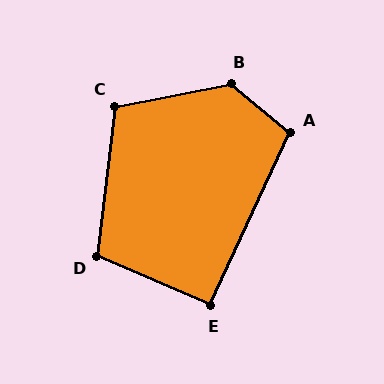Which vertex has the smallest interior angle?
E, at approximately 92 degrees.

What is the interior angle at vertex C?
Approximately 108 degrees (obtuse).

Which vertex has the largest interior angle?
B, at approximately 130 degrees.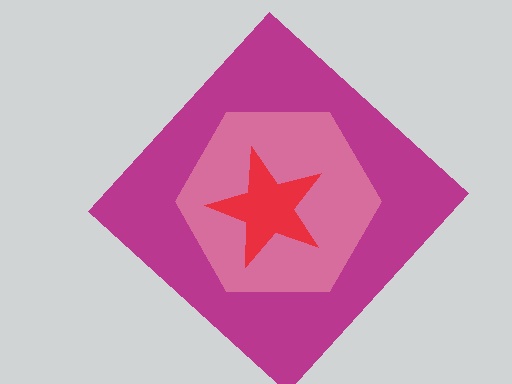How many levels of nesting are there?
3.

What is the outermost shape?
The magenta diamond.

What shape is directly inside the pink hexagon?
The red star.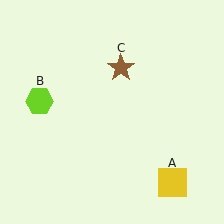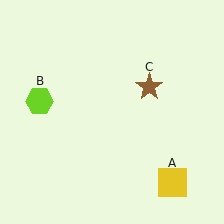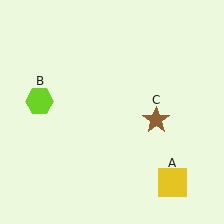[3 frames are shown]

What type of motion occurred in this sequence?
The brown star (object C) rotated clockwise around the center of the scene.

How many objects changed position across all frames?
1 object changed position: brown star (object C).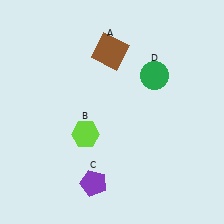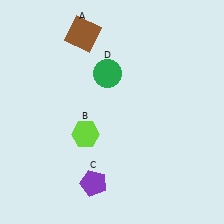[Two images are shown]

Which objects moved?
The objects that moved are: the brown square (A), the green circle (D).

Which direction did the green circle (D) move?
The green circle (D) moved left.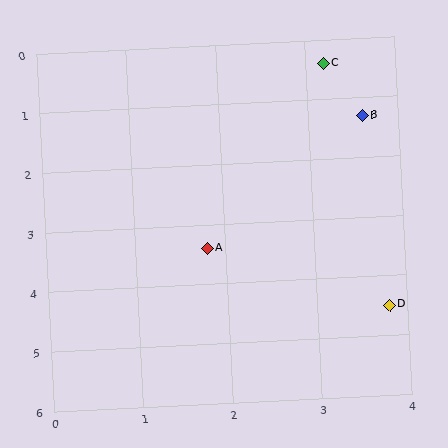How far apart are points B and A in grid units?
Points B and A are about 2.8 grid units apart.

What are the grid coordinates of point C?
Point C is at approximately (3.2, 0.4).